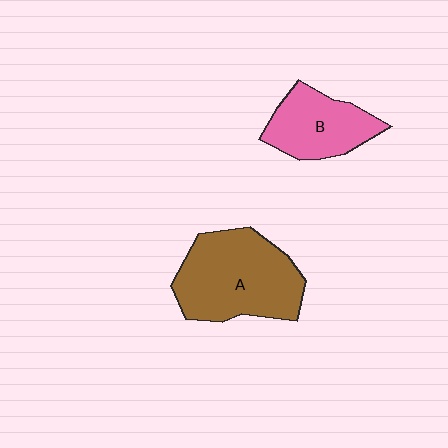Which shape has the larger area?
Shape A (brown).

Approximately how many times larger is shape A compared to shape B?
Approximately 1.6 times.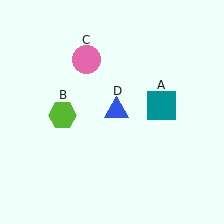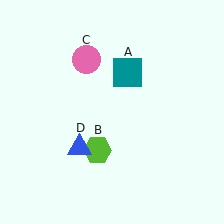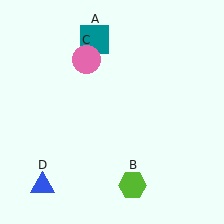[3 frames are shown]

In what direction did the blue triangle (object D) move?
The blue triangle (object D) moved down and to the left.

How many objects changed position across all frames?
3 objects changed position: teal square (object A), lime hexagon (object B), blue triangle (object D).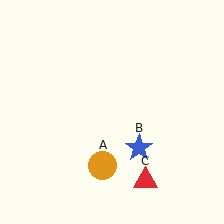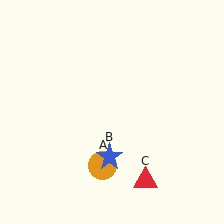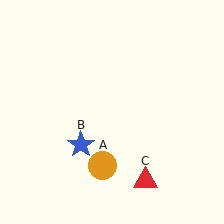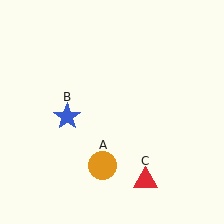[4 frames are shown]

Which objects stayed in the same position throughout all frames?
Orange circle (object A) and red triangle (object C) remained stationary.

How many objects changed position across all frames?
1 object changed position: blue star (object B).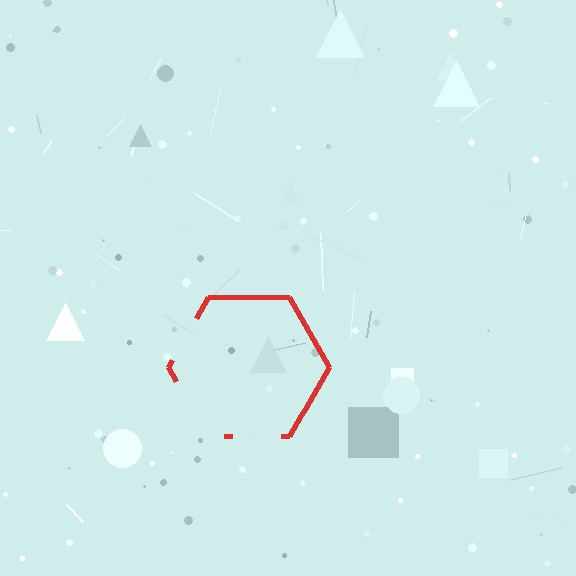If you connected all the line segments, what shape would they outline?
They would outline a hexagon.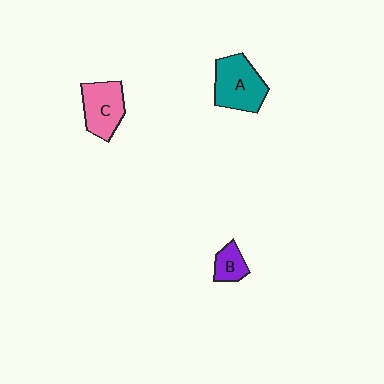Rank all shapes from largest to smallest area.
From largest to smallest: A (teal), C (pink), B (purple).